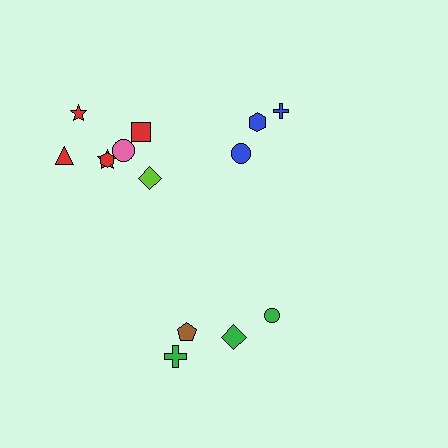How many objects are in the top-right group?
There are 3 objects.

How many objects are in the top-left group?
There are 7 objects.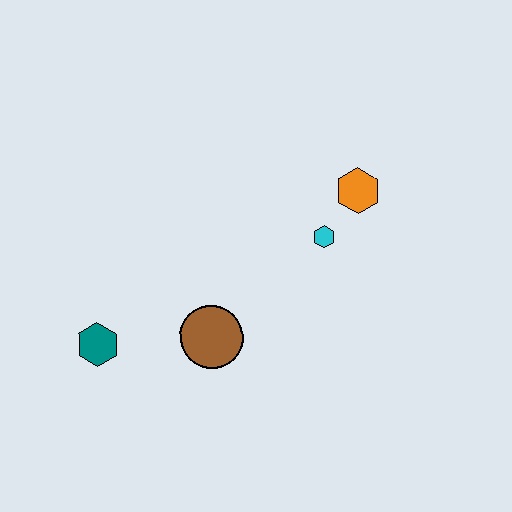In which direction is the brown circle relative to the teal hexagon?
The brown circle is to the right of the teal hexagon.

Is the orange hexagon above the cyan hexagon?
Yes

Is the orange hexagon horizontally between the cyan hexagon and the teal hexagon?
No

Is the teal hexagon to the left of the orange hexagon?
Yes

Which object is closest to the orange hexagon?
The cyan hexagon is closest to the orange hexagon.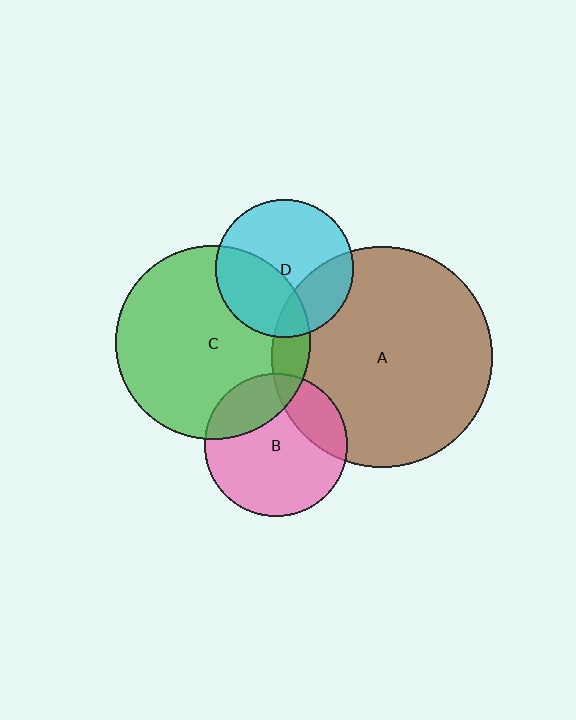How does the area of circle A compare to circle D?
Approximately 2.6 times.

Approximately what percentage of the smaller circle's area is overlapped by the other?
Approximately 35%.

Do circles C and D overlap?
Yes.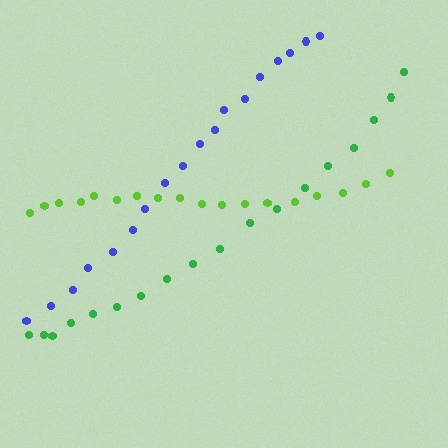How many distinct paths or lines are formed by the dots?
There are 3 distinct paths.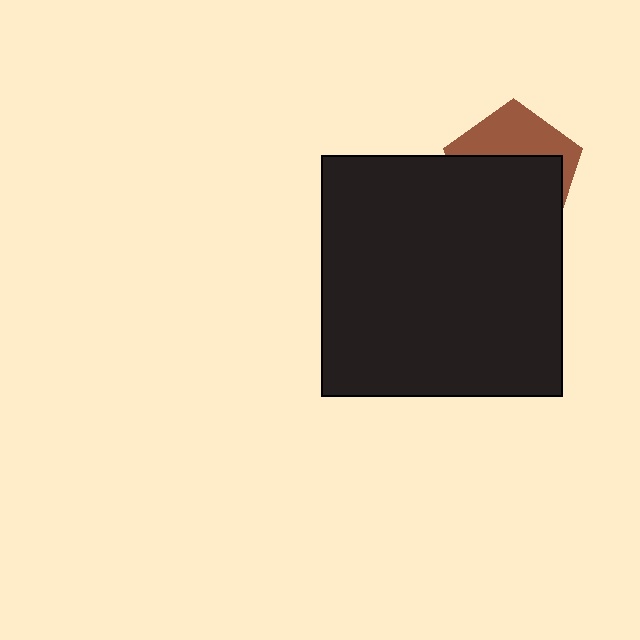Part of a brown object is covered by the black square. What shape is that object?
It is a pentagon.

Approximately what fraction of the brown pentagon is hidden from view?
Roughly 62% of the brown pentagon is hidden behind the black square.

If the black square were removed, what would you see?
You would see the complete brown pentagon.